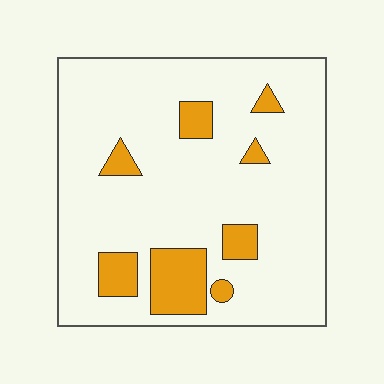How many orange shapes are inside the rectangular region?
8.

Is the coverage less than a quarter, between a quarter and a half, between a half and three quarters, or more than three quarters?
Less than a quarter.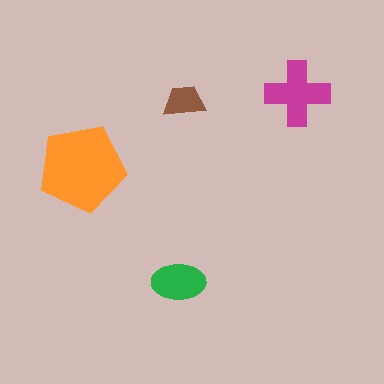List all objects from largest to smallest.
The orange pentagon, the magenta cross, the green ellipse, the brown trapezoid.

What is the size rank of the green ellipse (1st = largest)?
3rd.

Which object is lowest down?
The green ellipse is bottommost.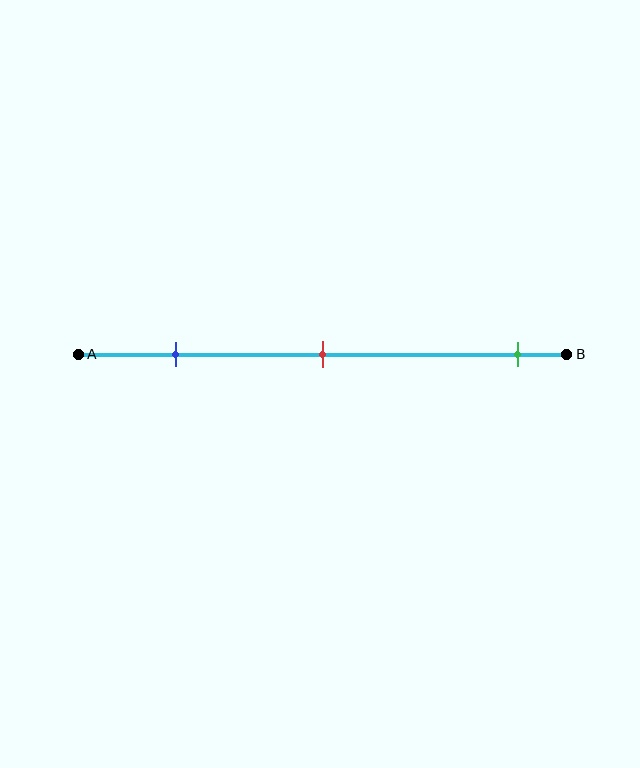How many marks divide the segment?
There are 3 marks dividing the segment.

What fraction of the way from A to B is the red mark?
The red mark is approximately 50% (0.5) of the way from A to B.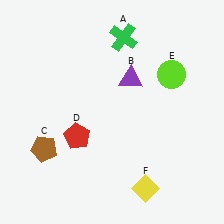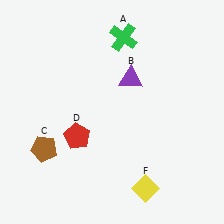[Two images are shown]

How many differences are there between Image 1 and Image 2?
There is 1 difference between the two images.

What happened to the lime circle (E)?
The lime circle (E) was removed in Image 2. It was in the top-right area of Image 1.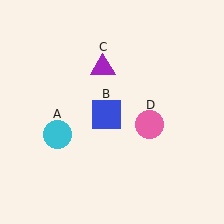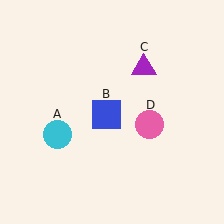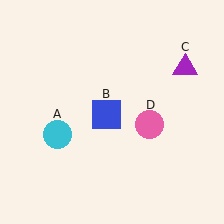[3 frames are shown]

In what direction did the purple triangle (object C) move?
The purple triangle (object C) moved right.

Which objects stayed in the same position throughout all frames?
Cyan circle (object A) and blue square (object B) and pink circle (object D) remained stationary.